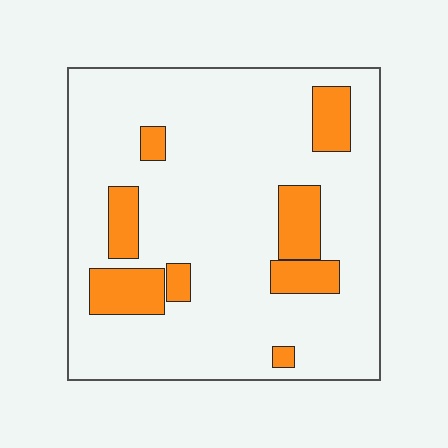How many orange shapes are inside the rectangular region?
8.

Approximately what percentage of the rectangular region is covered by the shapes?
Approximately 15%.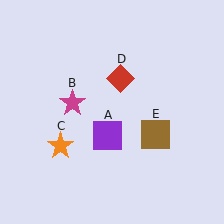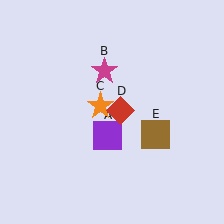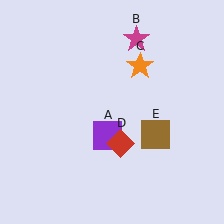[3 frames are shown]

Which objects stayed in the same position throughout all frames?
Purple square (object A) and brown square (object E) remained stationary.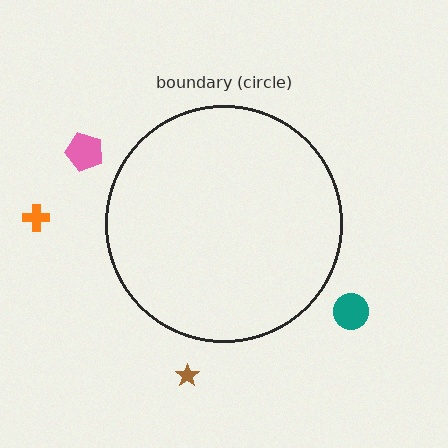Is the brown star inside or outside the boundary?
Outside.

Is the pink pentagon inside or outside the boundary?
Outside.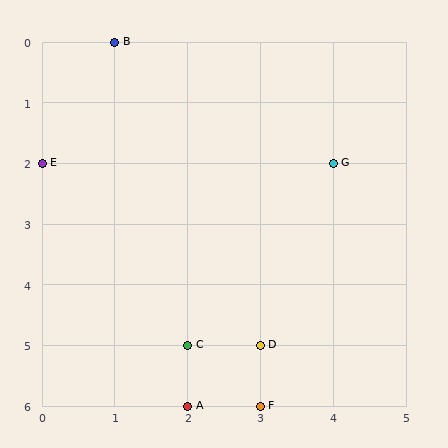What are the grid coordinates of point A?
Point A is at grid coordinates (2, 6).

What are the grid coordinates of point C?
Point C is at grid coordinates (2, 5).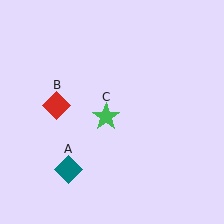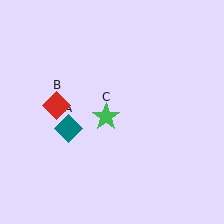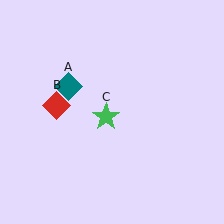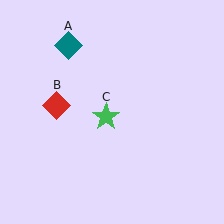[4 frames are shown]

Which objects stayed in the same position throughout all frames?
Red diamond (object B) and green star (object C) remained stationary.